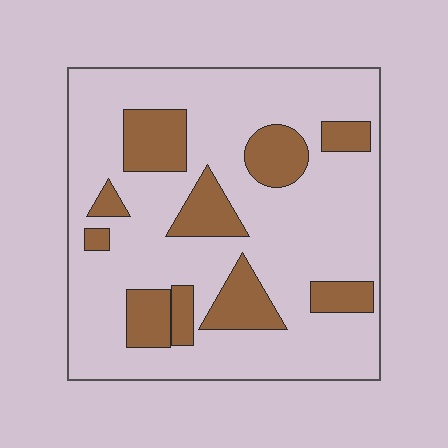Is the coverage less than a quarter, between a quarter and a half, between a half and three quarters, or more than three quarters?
Less than a quarter.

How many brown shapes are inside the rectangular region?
10.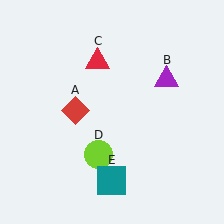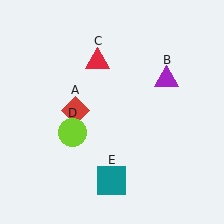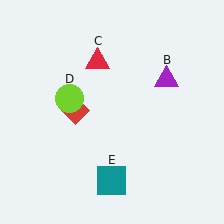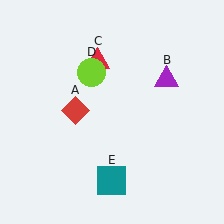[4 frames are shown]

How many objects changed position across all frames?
1 object changed position: lime circle (object D).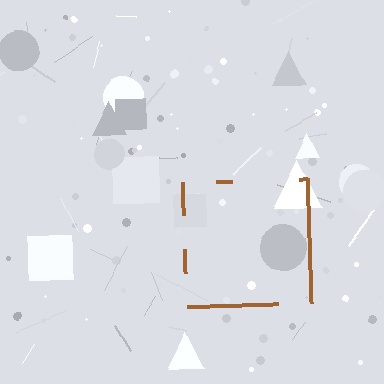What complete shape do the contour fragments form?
The contour fragments form a square.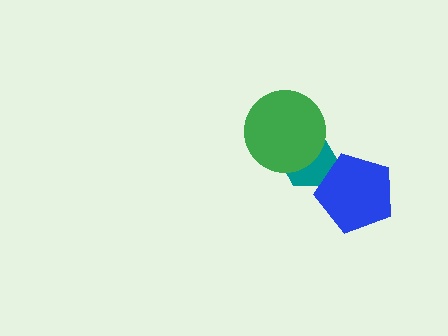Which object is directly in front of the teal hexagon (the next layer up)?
The blue pentagon is directly in front of the teal hexagon.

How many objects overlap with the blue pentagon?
1 object overlaps with the blue pentagon.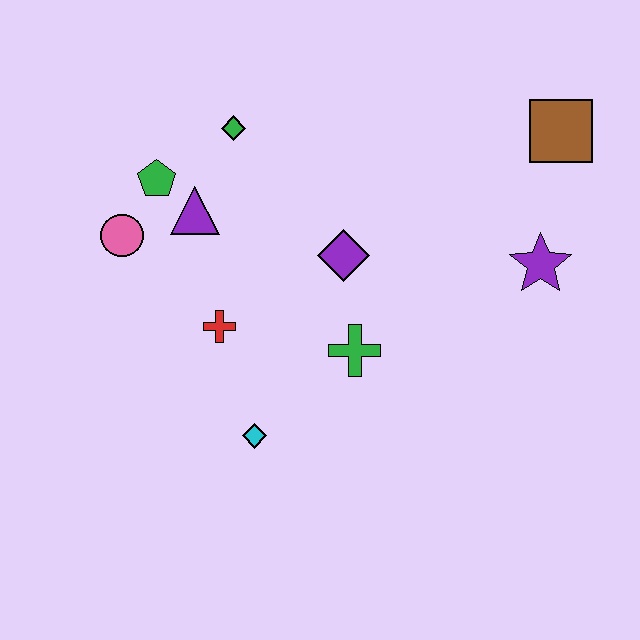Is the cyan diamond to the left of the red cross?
No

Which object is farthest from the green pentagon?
The brown square is farthest from the green pentagon.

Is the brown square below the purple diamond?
No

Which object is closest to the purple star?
The brown square is closest to the purple star.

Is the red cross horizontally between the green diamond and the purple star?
No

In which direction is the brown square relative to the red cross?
The brown square is to the right of the red cross.